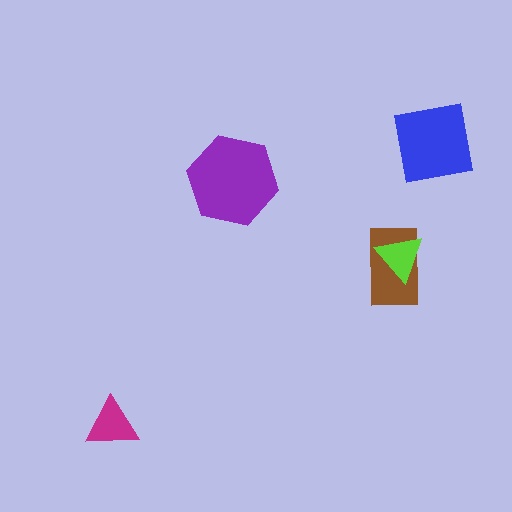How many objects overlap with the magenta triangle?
0 objects overlap with the magenta triangle.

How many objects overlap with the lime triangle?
1 object overlaps with the lime triangle.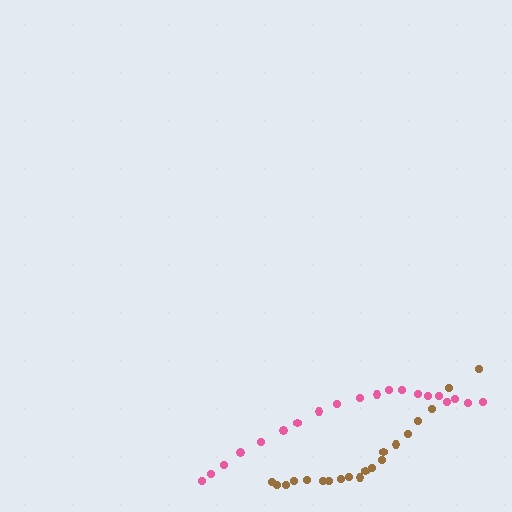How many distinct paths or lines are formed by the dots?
There are 2 distinct paths.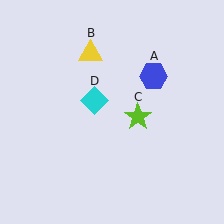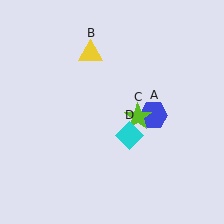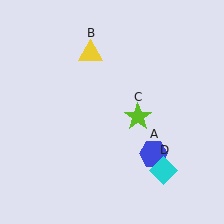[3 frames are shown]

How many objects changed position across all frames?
2 objects changed position: blue hexagon (object A), cyan diamond (object D).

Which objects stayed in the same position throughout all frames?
Yellow triangle (object B) and lime star (object C) remained stationary.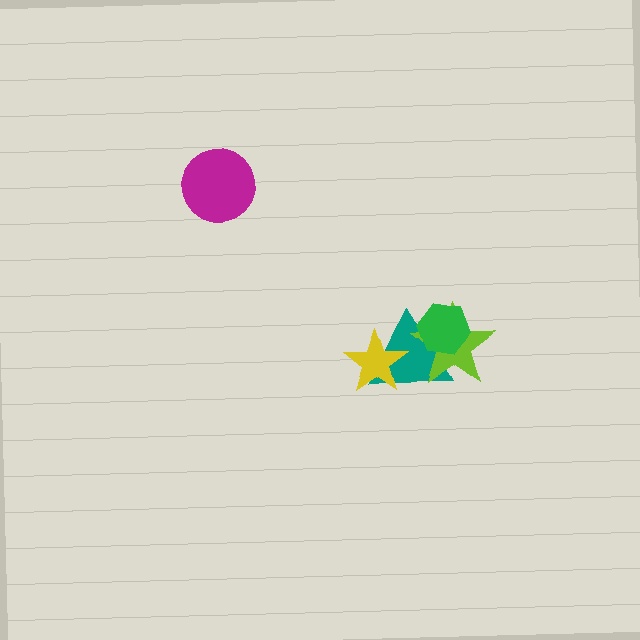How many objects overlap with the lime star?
2 objects overlap with the lime star.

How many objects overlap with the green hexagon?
2 objects overlap with the green hexagon.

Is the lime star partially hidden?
Yes, it is partially covered by another shape.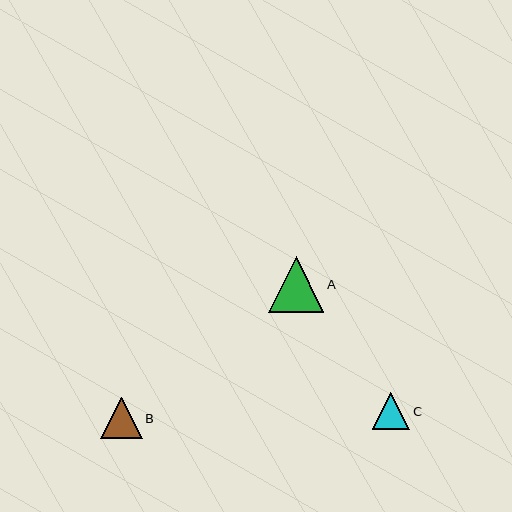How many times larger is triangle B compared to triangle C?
Triangle B is approximately 1.1 times the size of triangle C.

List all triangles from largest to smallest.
From largest to smallest: A, B, C.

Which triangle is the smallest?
Triangle C is the smallest with a size of approximately 37 pixels.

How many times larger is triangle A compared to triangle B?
Triangle A is approximately 1.3 times the size of triangle B.